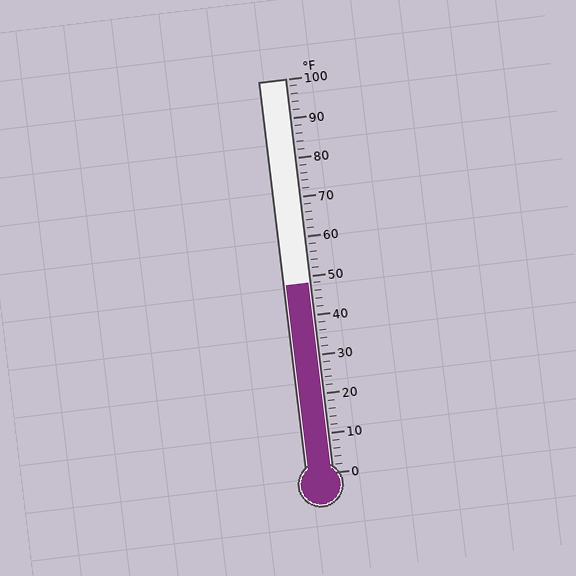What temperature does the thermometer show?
The thermometer shows approximately 48°F.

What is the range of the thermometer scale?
The thermometer scale ranges from 0°F to 100°F.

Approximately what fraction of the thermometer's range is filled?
The thermometer is filled to approximately 50% of its range.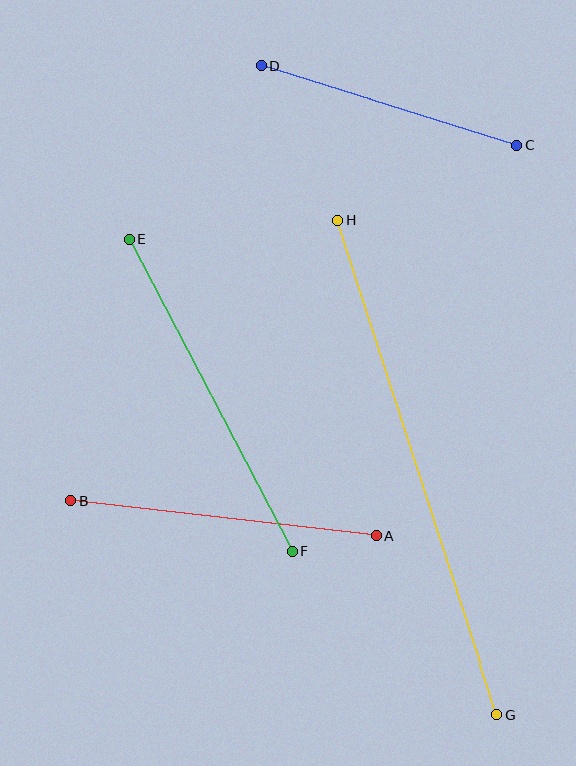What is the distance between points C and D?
The distance is approximately 268 pixels.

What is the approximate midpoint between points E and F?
The midpoint is at approximately (211, 395) pixels.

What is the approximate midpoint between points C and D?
The midpoint is at approximately (389, 106) pixels.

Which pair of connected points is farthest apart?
Points G and H are farthest apart.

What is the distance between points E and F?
The distance is approximately 352 pixels.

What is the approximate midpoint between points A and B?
The midpoint is at approximately (223, 518) pixels.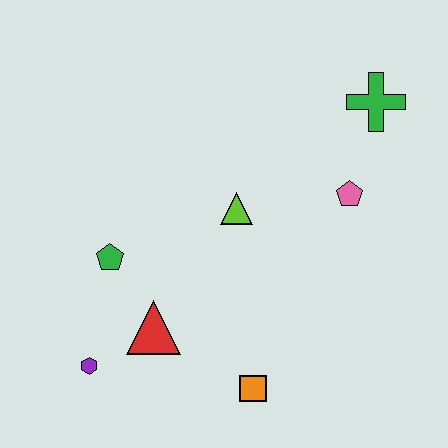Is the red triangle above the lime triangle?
No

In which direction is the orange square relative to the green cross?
The orange square is below the green cross.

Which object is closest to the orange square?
The red triangle is closest to the orange square.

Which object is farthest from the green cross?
The purple hexagon is farthest from the green cross.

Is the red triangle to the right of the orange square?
No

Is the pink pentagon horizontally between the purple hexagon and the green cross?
Yes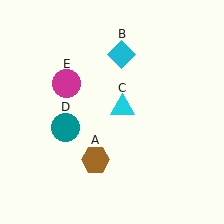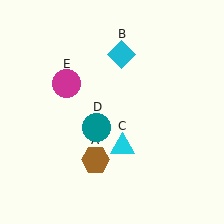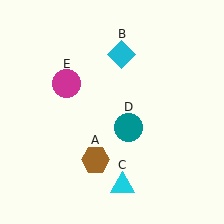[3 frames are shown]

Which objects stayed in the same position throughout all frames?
Brown hexagon (object A) and cyan diamond (object B) and magenta circle (object E) remained stationary.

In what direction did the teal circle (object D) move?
The teal circle (object D) moved right.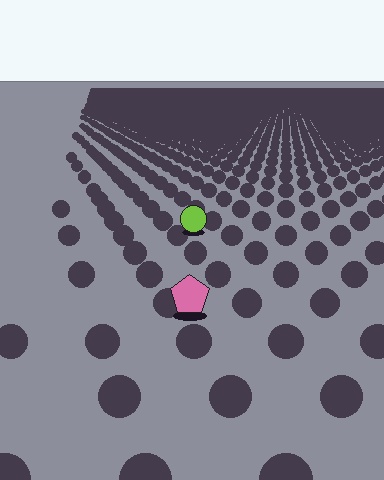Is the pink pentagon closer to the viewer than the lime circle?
Yes. The pink pentagon is closer — you can tell from the texture gradient: the ground texture is coarser near it.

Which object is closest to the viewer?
The pink pentagon is closest. The texture marks near it are larger and more spread out.